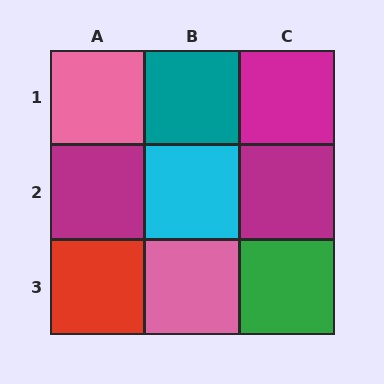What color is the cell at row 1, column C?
Magenta.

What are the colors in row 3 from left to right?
Red, pink, green.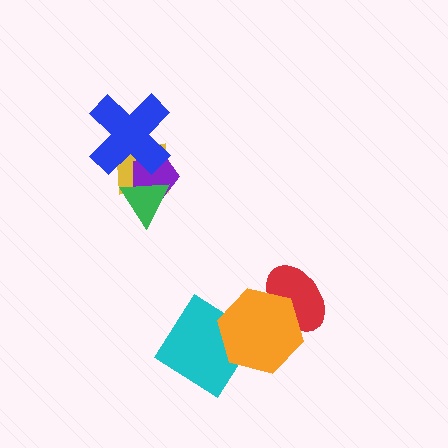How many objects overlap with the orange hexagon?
2 objects overlap with the orange hexagon.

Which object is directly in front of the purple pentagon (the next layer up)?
The green triangle is directly in front of the purple pentagon.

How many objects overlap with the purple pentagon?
3 objects overlap with the purple pentagon.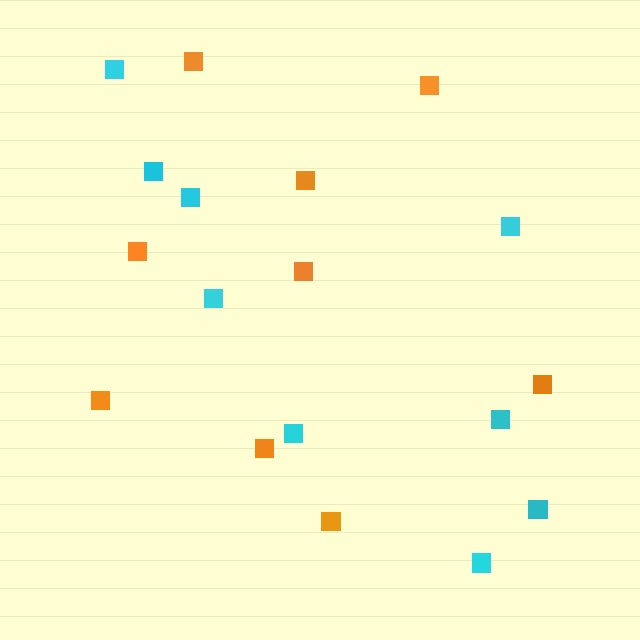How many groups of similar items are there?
There are 2 groups: one group of orange squares (9) and one group of cyan squares (9).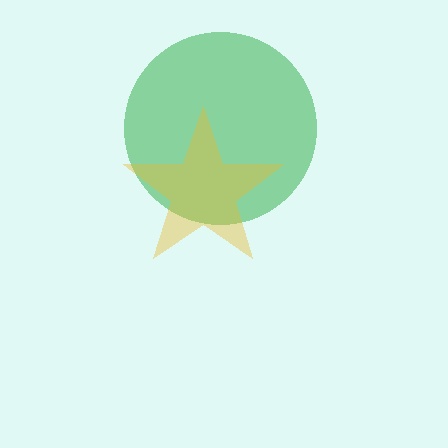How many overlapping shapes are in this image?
There are 2 overlapping shapes in the image.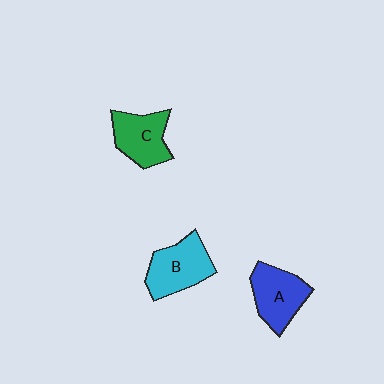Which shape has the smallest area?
Shape C (green).